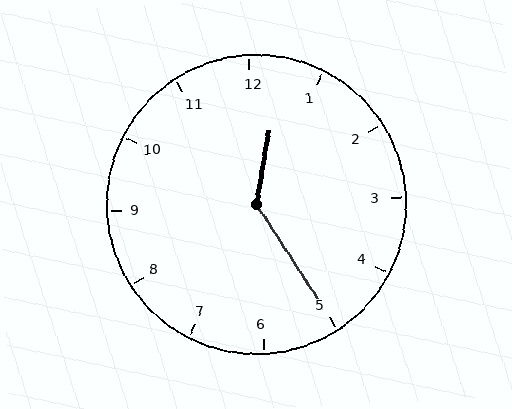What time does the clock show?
12:25.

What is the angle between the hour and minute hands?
Approximately 138 degrees.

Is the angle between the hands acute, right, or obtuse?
It is obtuse.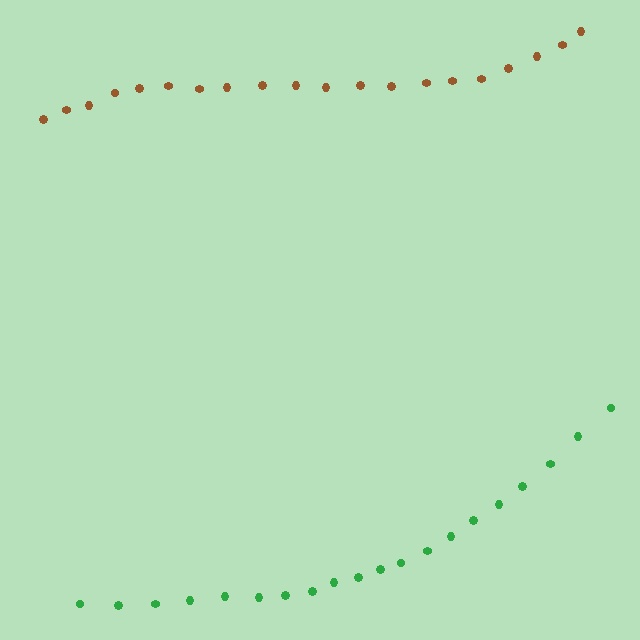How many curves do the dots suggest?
There are 2 distinct paths.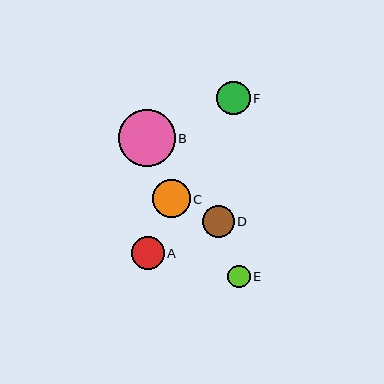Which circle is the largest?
Circle B is the largest with a size of approximately 57 pixels.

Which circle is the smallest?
Circle E is the smallest with a size of approximately 23 pixels.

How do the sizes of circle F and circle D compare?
Circle F and circle D are approximately the same size.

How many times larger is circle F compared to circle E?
Circle F is approximately 1.5 times the size of circle E.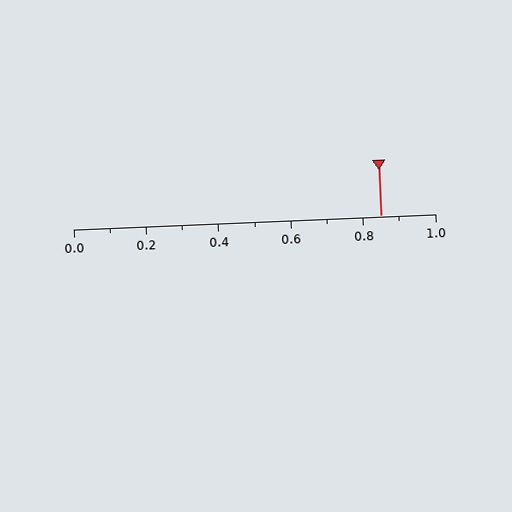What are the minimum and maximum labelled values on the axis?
The axis runs from 0.0 to 1.0.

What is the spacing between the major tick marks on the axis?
The major ticks are spaced 0.2 apart.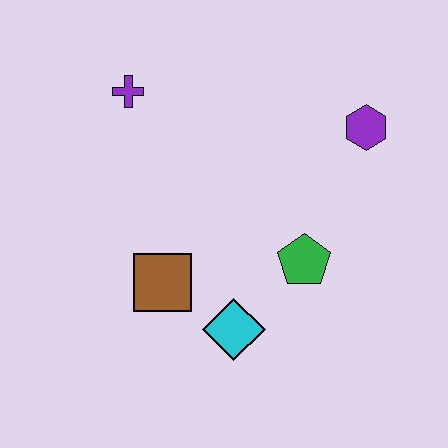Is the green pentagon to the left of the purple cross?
No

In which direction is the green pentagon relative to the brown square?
The green pentagon is to the right of the brown square.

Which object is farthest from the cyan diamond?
The purple cross is farthest from the cyan diamond.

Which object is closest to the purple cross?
The brown square is closest to the purple cross.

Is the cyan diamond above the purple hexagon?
No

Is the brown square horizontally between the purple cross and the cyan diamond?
Yes